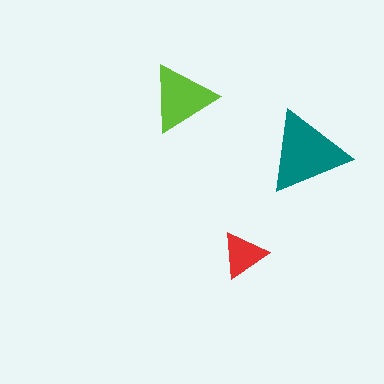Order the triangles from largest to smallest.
the teal one, the lime one, the red one.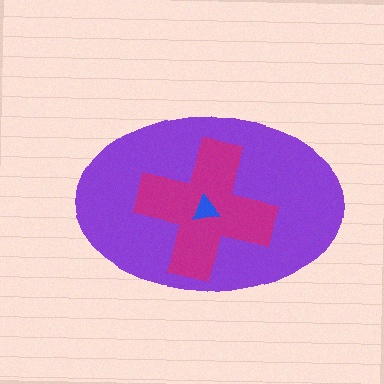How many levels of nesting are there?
3.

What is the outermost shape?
The purple ellipse.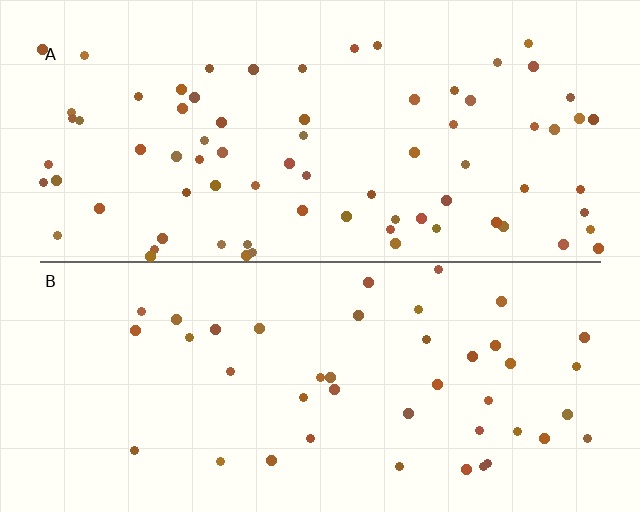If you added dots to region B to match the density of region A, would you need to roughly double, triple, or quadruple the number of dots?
Approximately double.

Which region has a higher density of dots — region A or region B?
A (the top).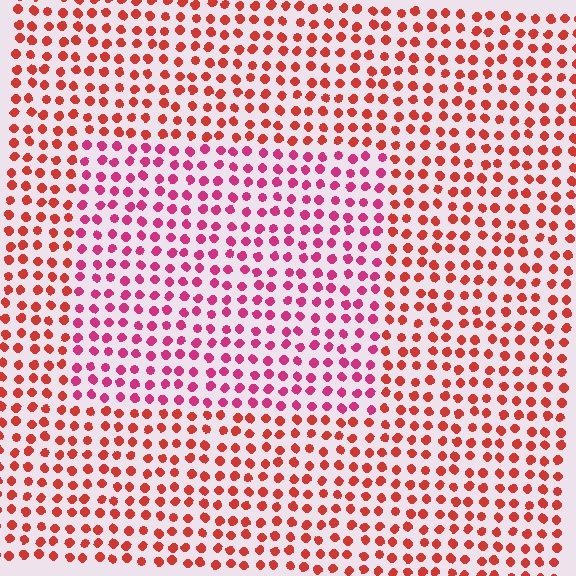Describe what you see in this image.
The image is filled with small red elements in a uniform arrangement. A rectangle-shaped region is visible where the elements are tinted to a slightly different hue, forming a subtle color boundary.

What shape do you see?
I see a rectangle.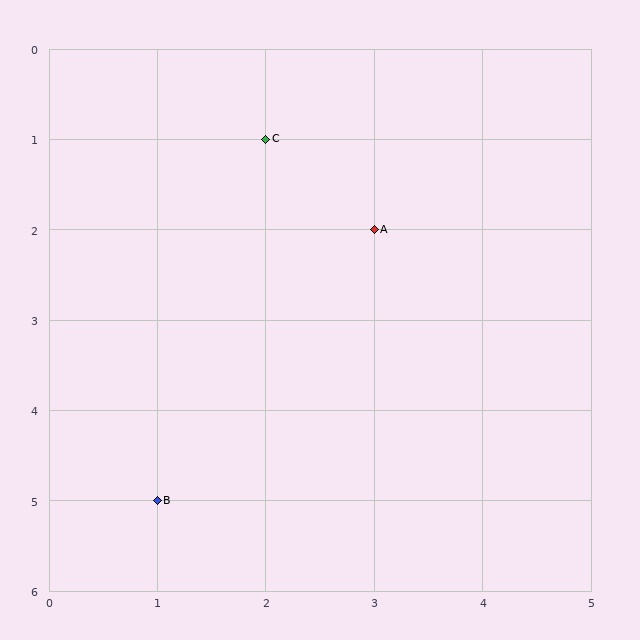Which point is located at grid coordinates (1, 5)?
Point B is at (1, 5).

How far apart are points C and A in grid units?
Points C and A are 1 column and 1 row apart (about 1.4 grid units diagonally).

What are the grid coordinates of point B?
Point B is at grid coordinates (1, 5).